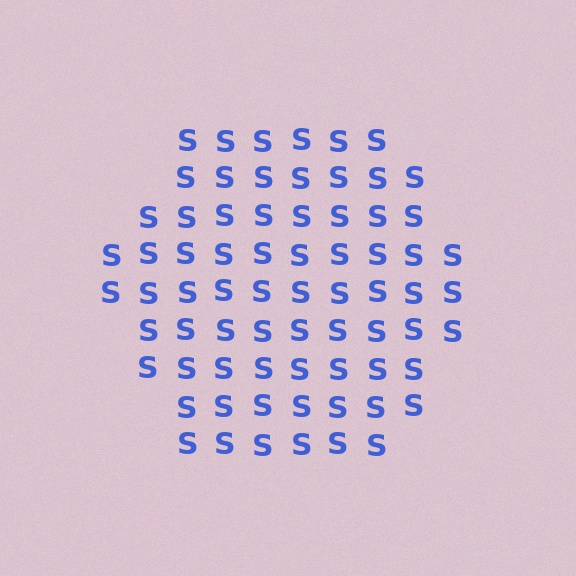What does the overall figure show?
The overall figure shows a hexagon.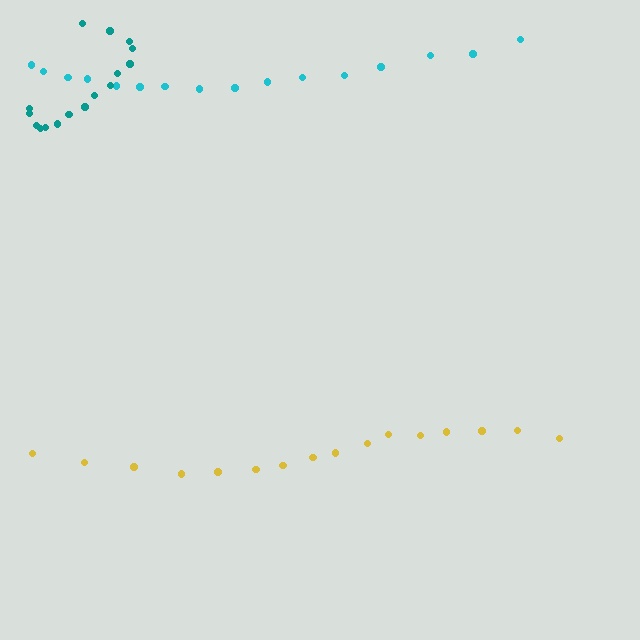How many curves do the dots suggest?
There are 3 distinct paths.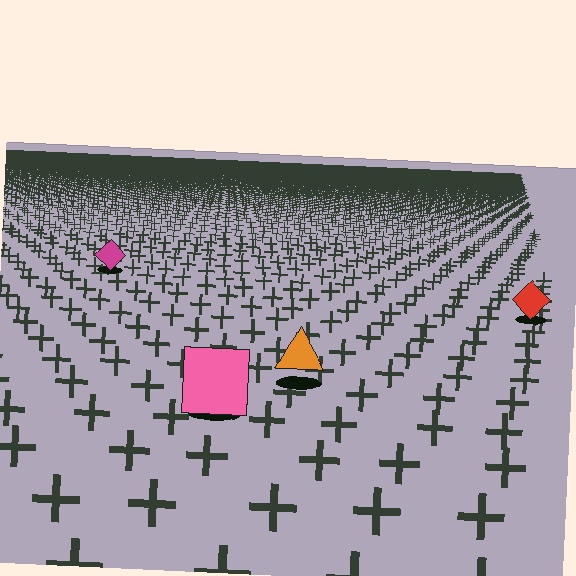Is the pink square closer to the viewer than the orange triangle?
Yes. The pink square is closer — you can tell from the texture gradient: the ground texture is coarser near it.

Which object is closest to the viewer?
The pink square is closest. The texture marks near it are larger and more spread out.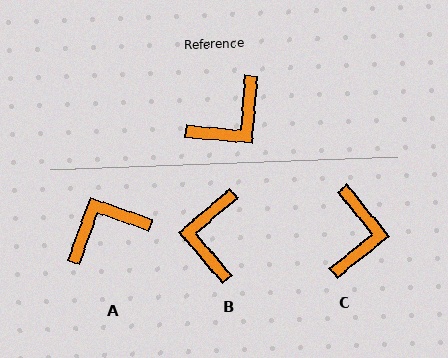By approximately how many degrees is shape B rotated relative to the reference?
Approximately 134 degrees clockwise.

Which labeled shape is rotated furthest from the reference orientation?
A, about 165 degrees away.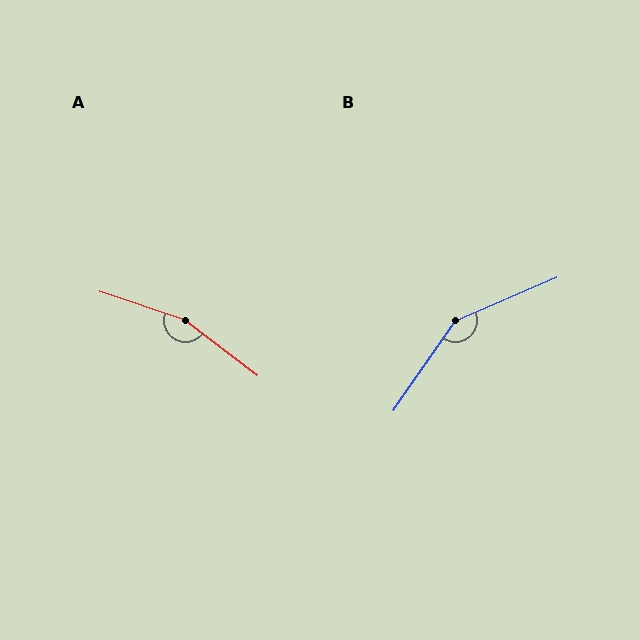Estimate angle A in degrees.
Approximately 161 degrees.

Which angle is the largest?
A, at approximately 161 degrees.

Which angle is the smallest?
B, at approximately 148 degrees.